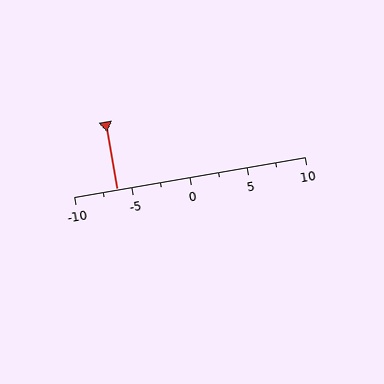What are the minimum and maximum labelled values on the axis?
The axis runs from -10 to 10.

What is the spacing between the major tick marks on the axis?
The major ticks are spaced 5 apart.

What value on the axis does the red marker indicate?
The marker indicates approximately -6.2.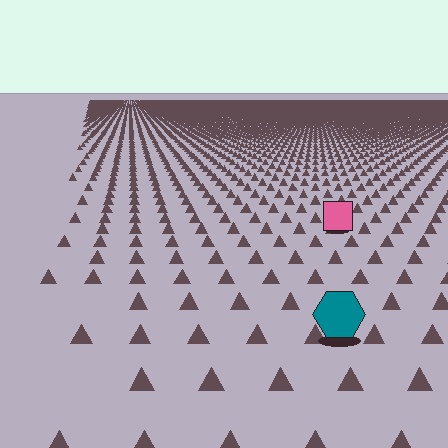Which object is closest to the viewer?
The teal hexagon is closest. The texture marks near it are larger and more spread out.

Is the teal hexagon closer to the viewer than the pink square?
Yes. The teal hexagon is closer — you can tell from the texture gradient: the ground texture is coarser near it.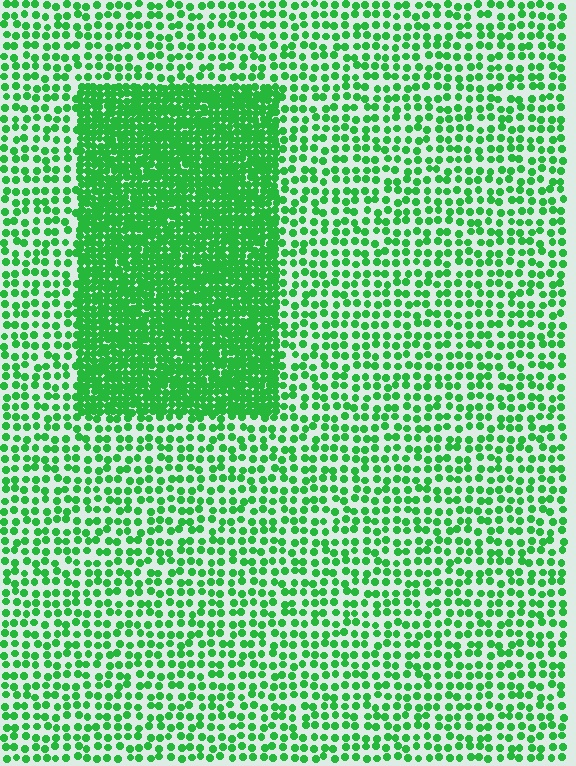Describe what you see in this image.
The image contains small green elements arranged at two different densities. A rectangle-shaped region is visible where the elements are more densely packed than the surrounding area.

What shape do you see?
I see a rectangle.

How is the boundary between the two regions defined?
The boundary is defined by a change in element density (approximately 2.5x ratio). All elements are the same color, size, and shape.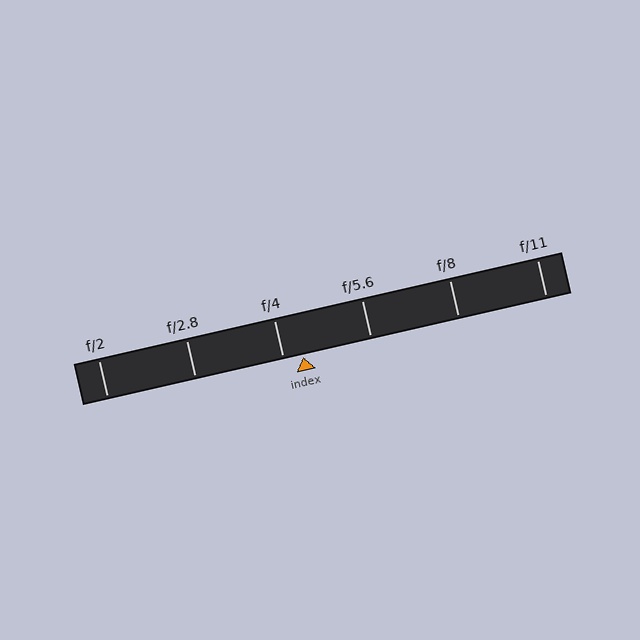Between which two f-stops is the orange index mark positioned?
The index mark is between f/4 and f/5.6.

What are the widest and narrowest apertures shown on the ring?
The widest aperture shown is f/2 and the narrowest is f/11.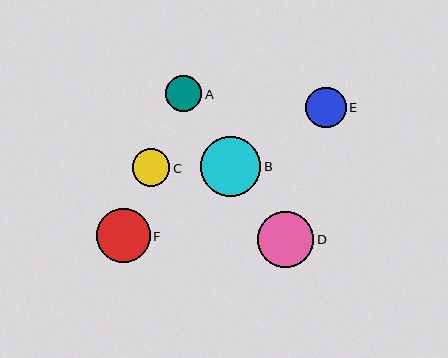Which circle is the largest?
Circle B is the largest with a size of approximately 60 pixels.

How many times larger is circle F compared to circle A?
Circle F is approximately 1.5 times the size of circle A.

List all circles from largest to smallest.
From largest to smallest: B, D, F, E, C, A.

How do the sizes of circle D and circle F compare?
Circle D and circle F are approximately the same size.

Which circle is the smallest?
Circle A is the smallest with a size of approximately 36 pixels.